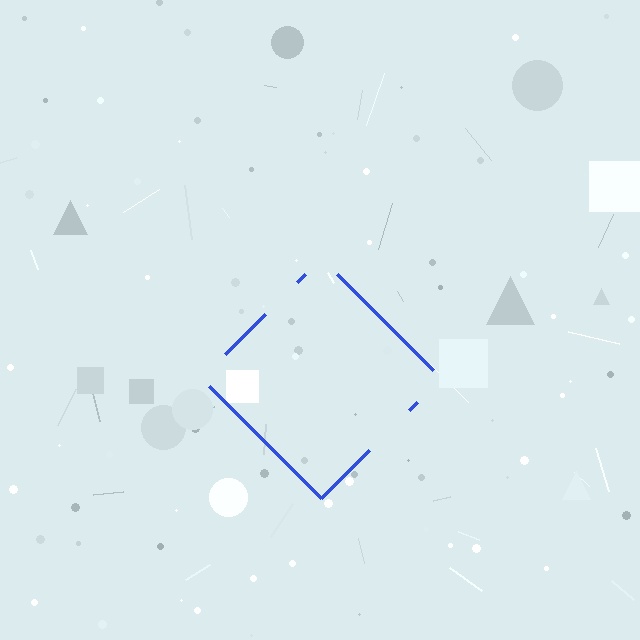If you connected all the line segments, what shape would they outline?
They would outline a diamond.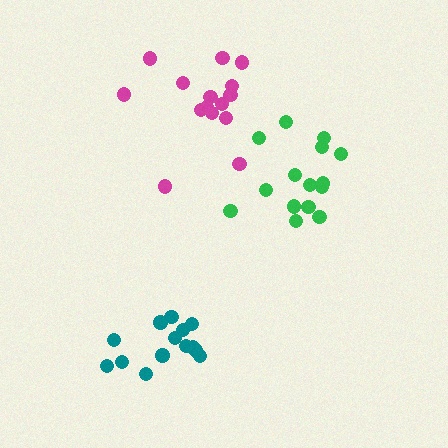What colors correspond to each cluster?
The clusters are colored: green, magenta, teal.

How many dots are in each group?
Group 1: 15 dots, Group 2: 15 dots, Group 3: 14 dots (44 total).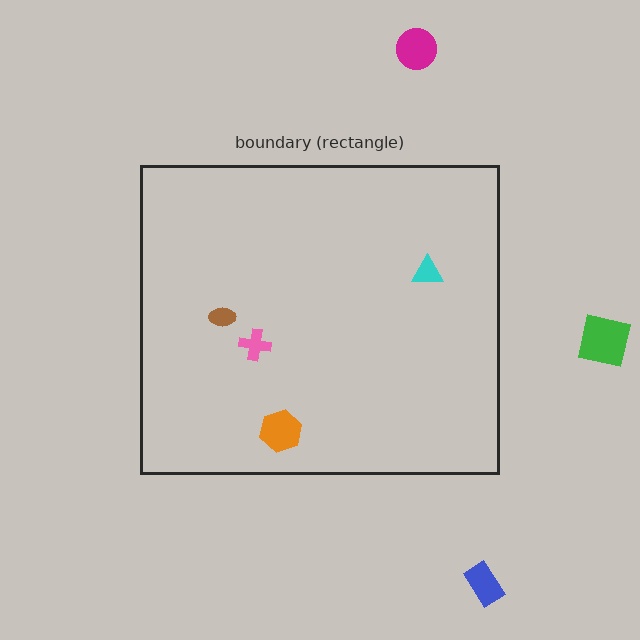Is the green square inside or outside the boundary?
Outside.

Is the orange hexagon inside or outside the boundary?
Inside.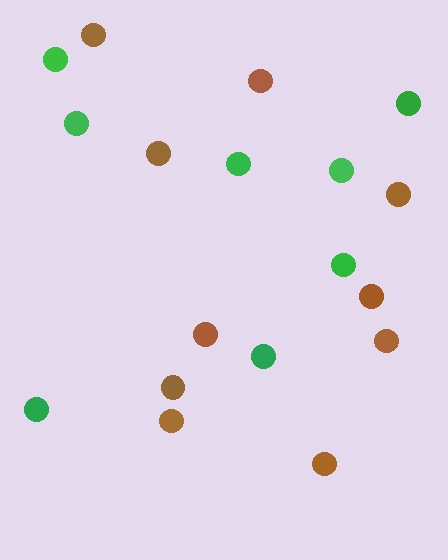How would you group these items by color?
There are 2 groups: one group of green circles (8) and one group of brown circles (10).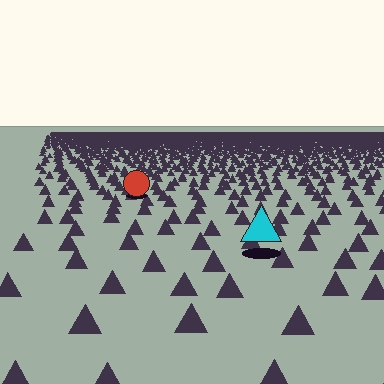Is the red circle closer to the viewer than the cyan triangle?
No. The cyan triangle is closer — you can tell from the texture gradient: the ground texture is coarser near it.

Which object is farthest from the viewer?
The red circle is farthest from the viewer. It appears smaller and the ground texture around it is denser.